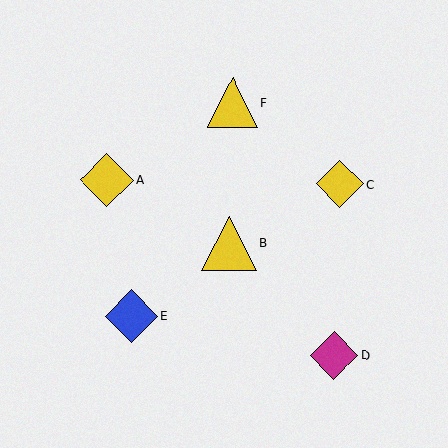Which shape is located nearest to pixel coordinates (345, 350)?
The magenta diamond (labeled D) at (334, 356) is nearest to that location.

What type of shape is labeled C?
Shape C is a yellow diamond.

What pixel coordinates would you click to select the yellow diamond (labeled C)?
Click at (340, 184) to select the yellow diamond C.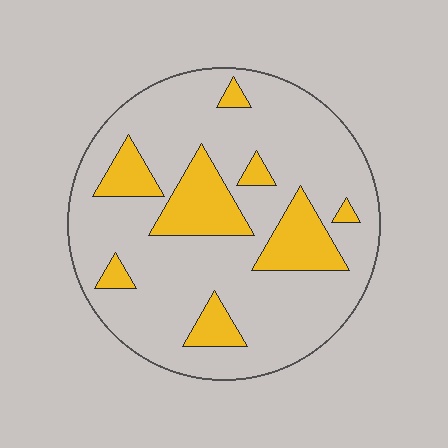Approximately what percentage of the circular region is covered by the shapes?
Approximately 20%.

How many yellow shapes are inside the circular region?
8.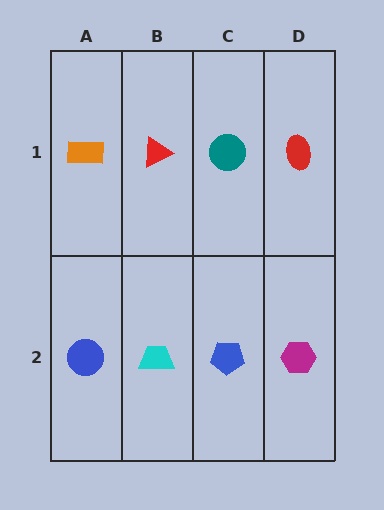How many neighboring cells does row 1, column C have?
3.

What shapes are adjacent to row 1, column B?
A cyan trapezoid (row 2, column B), an orange rectangle (row 1, column A), a teal circle (row 1, column C).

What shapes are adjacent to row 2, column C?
A teal circle (row 1, column C), a cyan trapezoid (row 2, column B), a magenta hexagon (row 2, column D).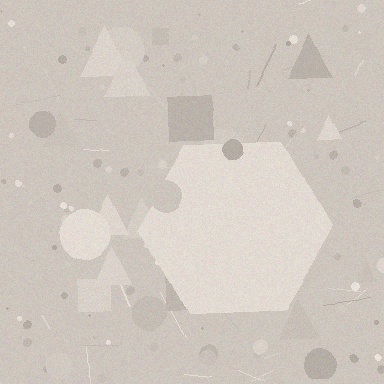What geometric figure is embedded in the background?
A hexagon is embedded in the background.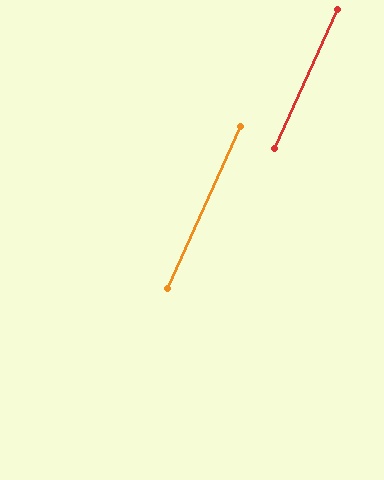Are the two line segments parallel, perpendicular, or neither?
Parallel — their directions differ by only 0.0°.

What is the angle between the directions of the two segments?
Approximately 0 degrees.